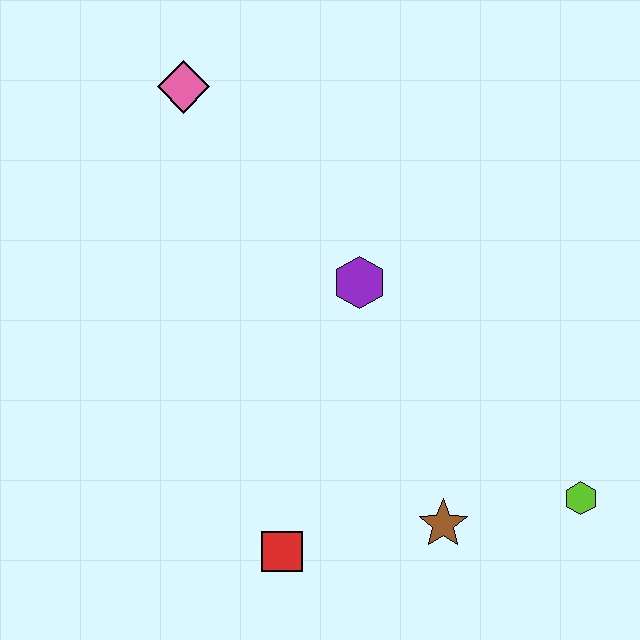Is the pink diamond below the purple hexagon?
No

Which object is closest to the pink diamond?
The purple hexagon is closest to the pink diamond.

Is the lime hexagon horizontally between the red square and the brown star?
No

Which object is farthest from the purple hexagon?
The lime hexagon is farthest from the purple hexagon.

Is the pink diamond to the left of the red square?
Yes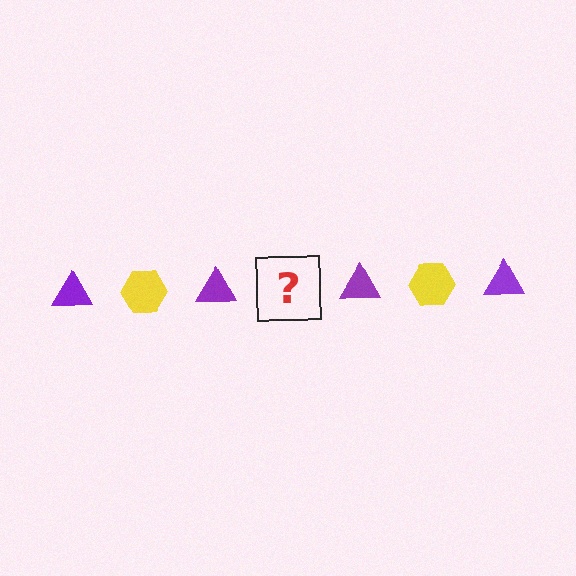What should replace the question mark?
The question mark should be replaced with a yellow hexagon.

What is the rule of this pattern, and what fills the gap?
The rule is that the pattern alternates between purple triangle and yellow hexagon. The gap should be filled with a yellow hexagon.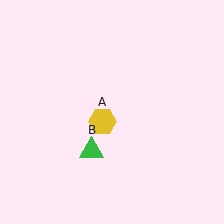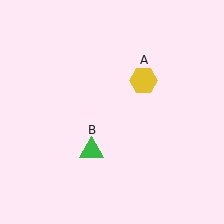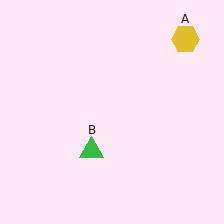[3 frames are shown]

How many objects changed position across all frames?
1 object changed position: yellow hexagon (object A).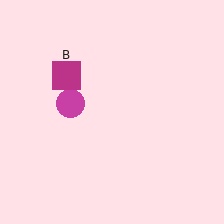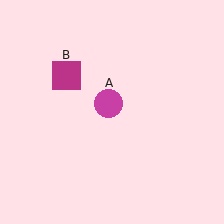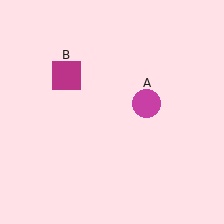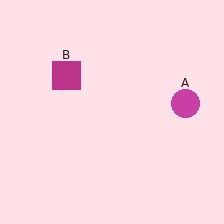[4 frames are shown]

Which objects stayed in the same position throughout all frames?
Magenta square (object B) remained stationary.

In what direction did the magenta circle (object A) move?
The magenta circle (object A) moved right.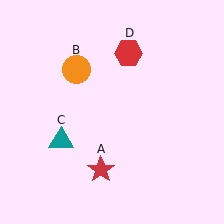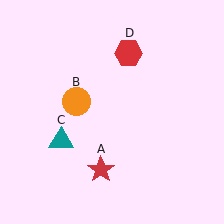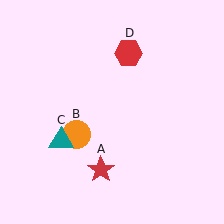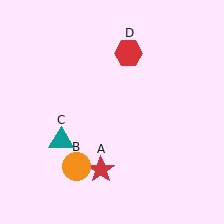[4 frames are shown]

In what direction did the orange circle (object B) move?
The orange circle (object B) moved down.